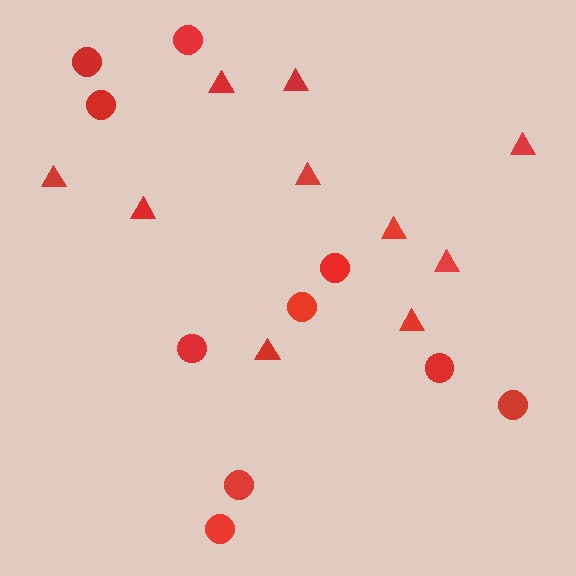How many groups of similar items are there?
There are 2 groups: one group of triangles (10) and one group of circles (10).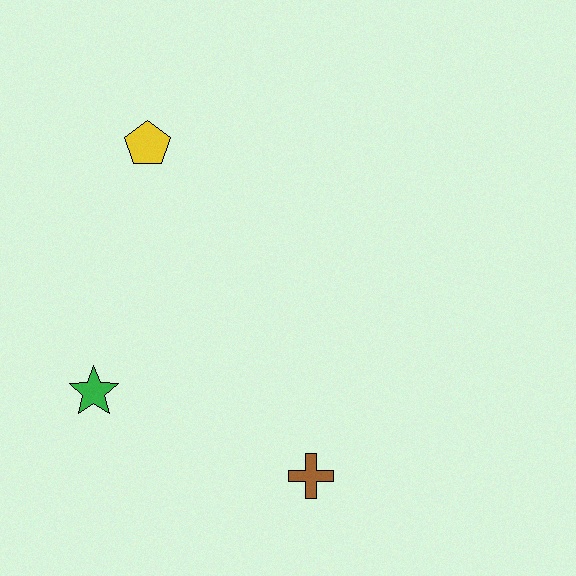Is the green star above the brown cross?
Yes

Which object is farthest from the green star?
The yellow pentagon is farthest from the green star.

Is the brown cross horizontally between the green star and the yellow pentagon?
No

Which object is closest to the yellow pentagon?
The green star is closest to the yellow pentagon.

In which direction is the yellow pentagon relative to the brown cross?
The yellow pentagon is above the brown cross.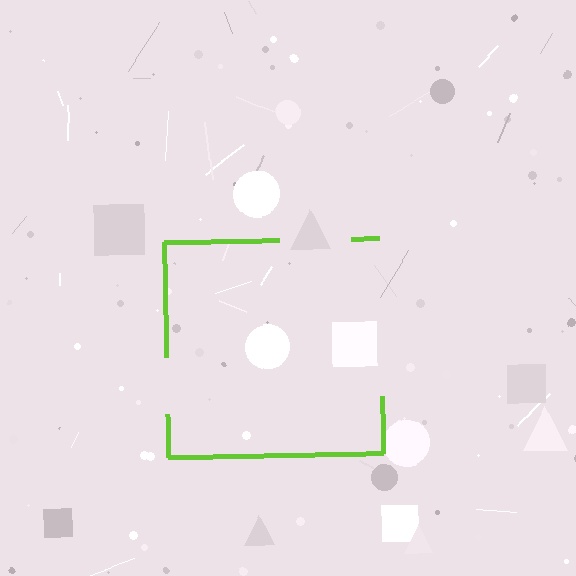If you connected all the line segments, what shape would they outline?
They would outline a square.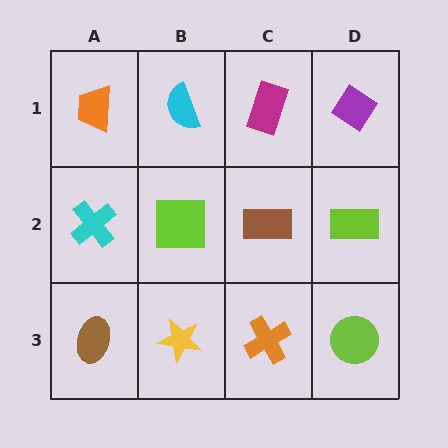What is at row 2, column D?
A lime rectangle.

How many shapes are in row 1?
4 shapes.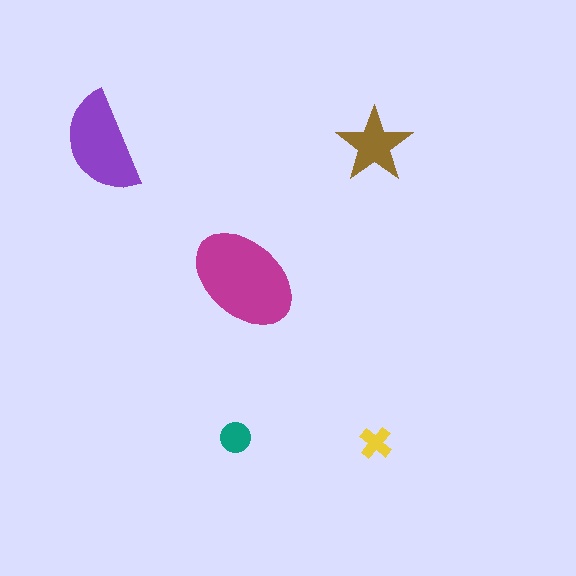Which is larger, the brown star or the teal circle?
The brown star.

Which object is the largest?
The magenta ellipse.